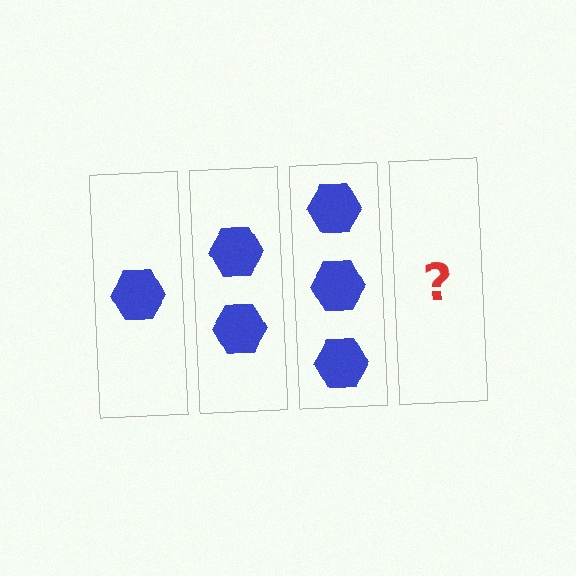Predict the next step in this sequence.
The next step is 4 hexagons.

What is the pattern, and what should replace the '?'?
The pattern is that each step adds one more hexagon. The '?' should be 4 hexagons.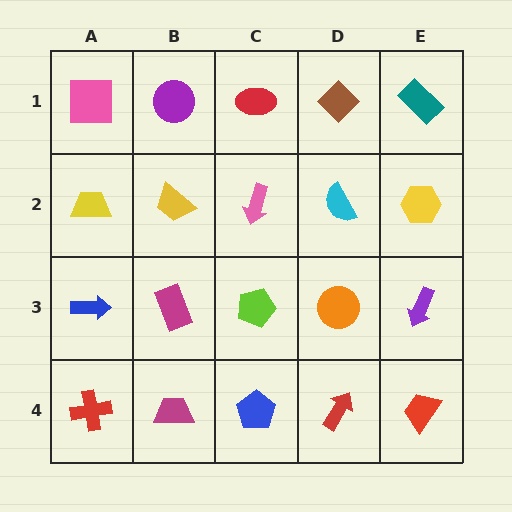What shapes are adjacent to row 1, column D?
A cyan semicircle (row 2, column D), a red ellipse (row 1, column C), a teal rectangle (row 1, column E).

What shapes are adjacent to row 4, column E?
A purple arrow (row 3, column E), a red arrow (row 4, column D).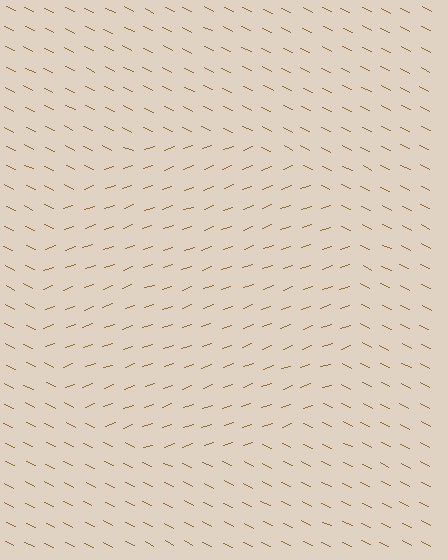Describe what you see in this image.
The image is filled with small brown line segments. A circle region in the image has lines oriented differently from the surrounding lines, creating a visible texture boundary.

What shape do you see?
I see a circle.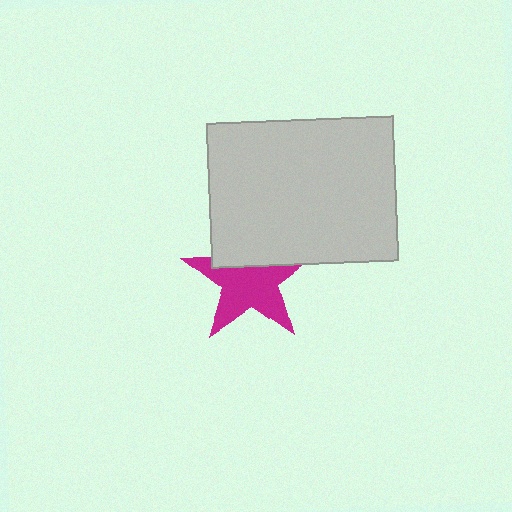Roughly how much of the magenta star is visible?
Most of it is visible (roughly 66%).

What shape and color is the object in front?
The object in front is a light gray rectangle.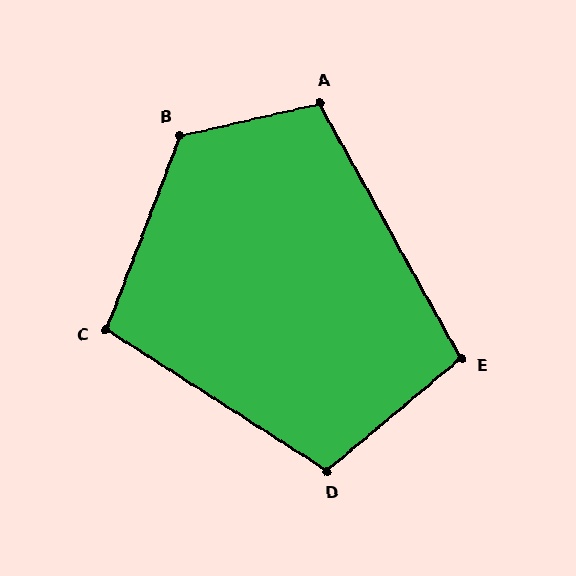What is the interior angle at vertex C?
Approximately 102 degrees (obtuse).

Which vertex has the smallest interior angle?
E, at approximately 101 degrees.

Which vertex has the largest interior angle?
B, at approximately 124 degrees.